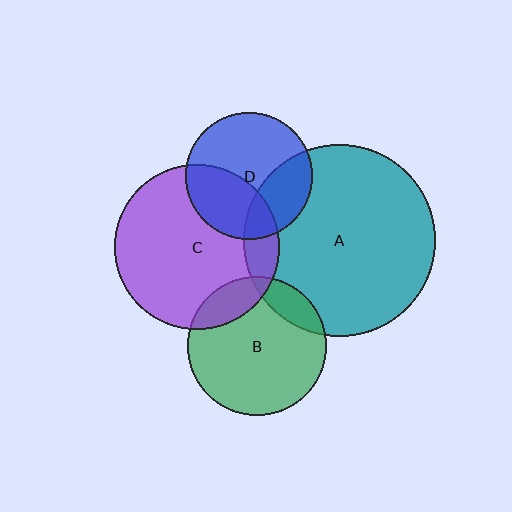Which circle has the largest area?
Circle A (teal).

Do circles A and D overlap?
Yes.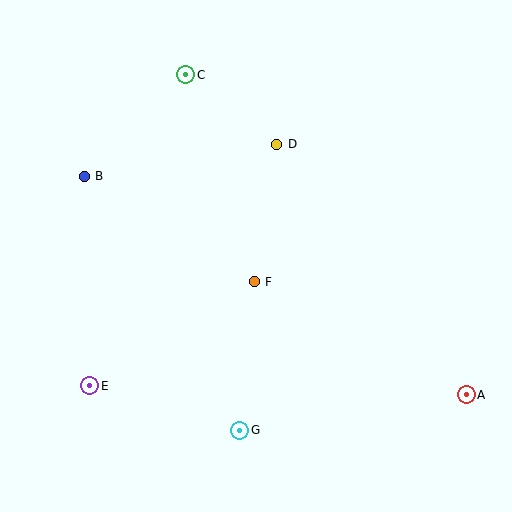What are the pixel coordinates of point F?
Point F is at (254, 282).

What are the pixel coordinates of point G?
Point G is at (240, 430).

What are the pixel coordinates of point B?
Point B is at (84, 176).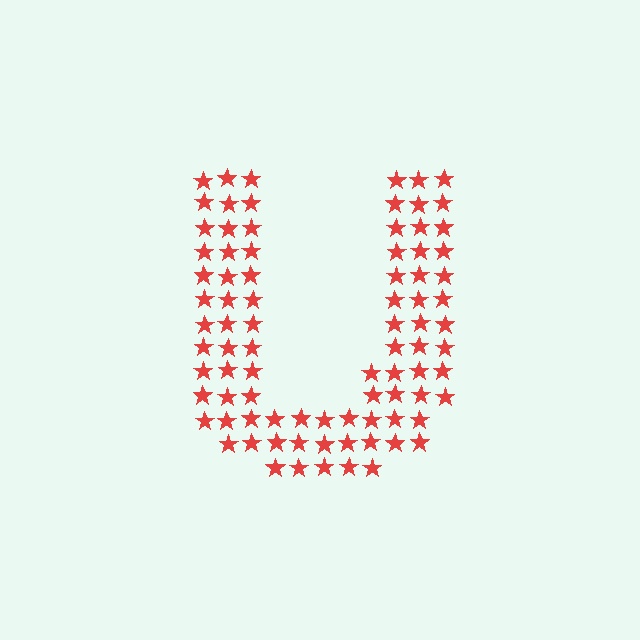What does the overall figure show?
The overall figure shows the letter U.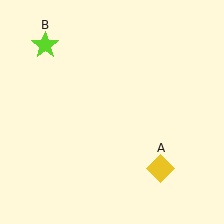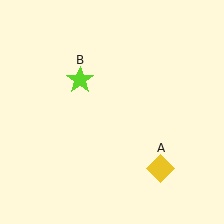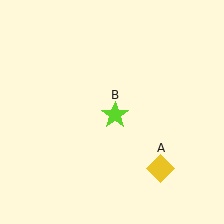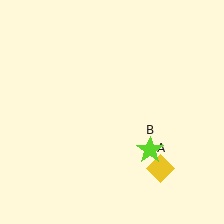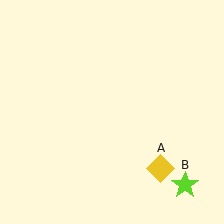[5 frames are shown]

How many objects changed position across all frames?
1 object changed position: lime star (object B).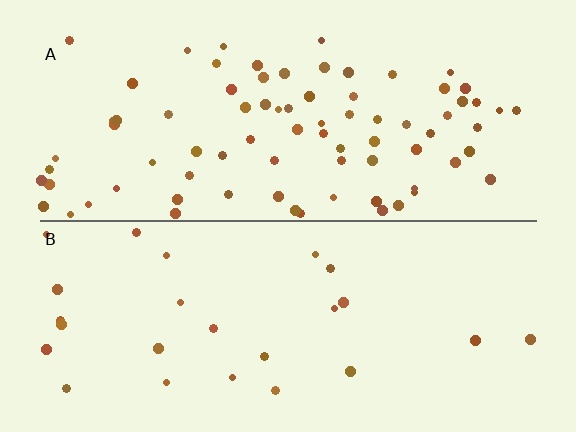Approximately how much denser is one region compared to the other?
Approximately 3.2× — region A over region B.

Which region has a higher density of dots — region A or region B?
A (the top).